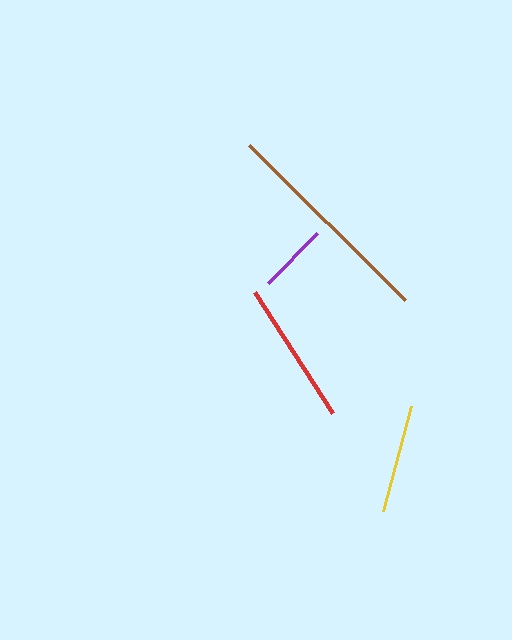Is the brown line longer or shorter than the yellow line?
The brown line is longer than the yellow line.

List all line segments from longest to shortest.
From longest to shortest: brown, red, yellow, purple.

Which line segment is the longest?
The brown line is the longest at approximately 220 pixels.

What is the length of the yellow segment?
The yellow segment is approximately 109 pixels long.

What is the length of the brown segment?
The brown segment is approximately 220 pixels long.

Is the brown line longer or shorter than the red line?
The brown line is longer than the red line.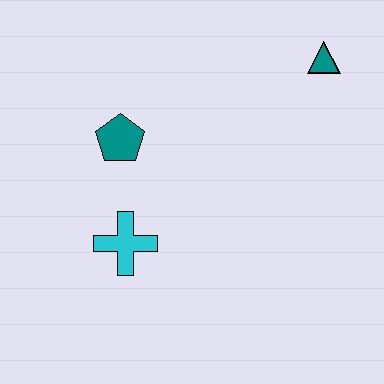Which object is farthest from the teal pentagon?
The teal triangle is farthest from the teal pentagon.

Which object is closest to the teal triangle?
The teal pentagon is closest to the teal triangle.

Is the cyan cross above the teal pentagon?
No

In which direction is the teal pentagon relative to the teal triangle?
The teal pentagon is to the left of the teal triangle.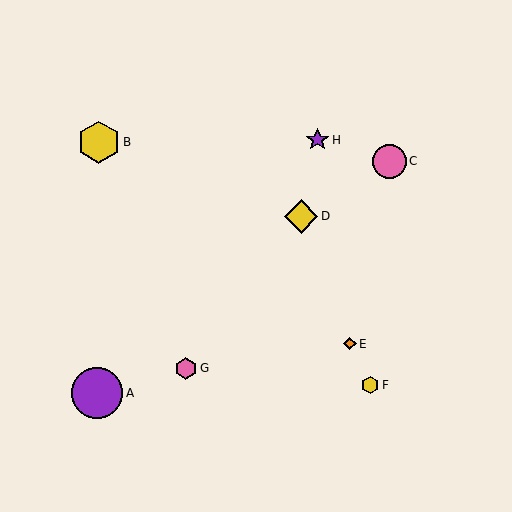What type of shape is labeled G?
Shape G is a pink hexagon.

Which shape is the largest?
The purple circle (labeled A) is the largest.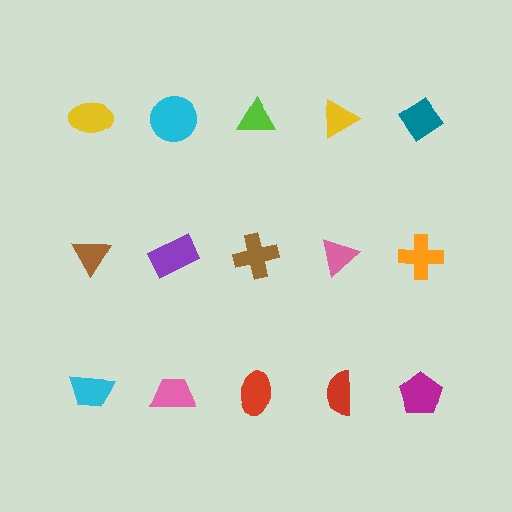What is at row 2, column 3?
A brown cross.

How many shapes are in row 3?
5 shapes.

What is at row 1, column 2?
A cyan circle.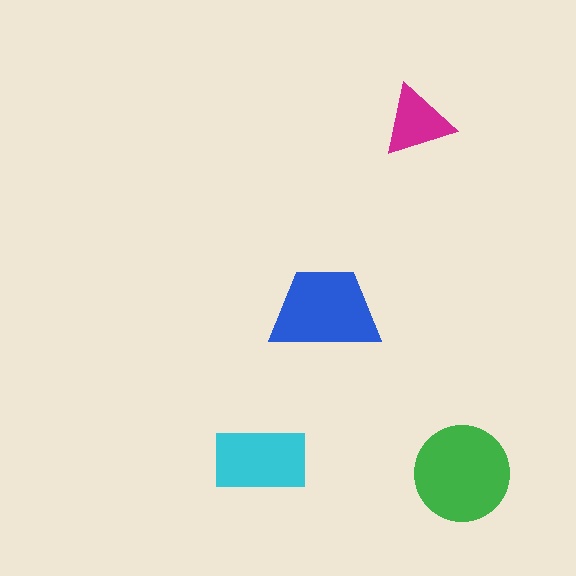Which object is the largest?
The green circle.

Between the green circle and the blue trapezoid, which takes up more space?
The green circle.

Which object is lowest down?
The green circle is bottommost.